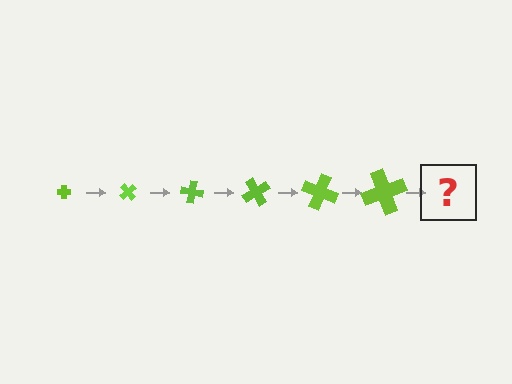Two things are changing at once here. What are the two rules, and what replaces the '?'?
The two rules are that the cross grows larger each step and it rotates 50 degrees each step. The '?' should be a cross, larger than the previous one and rotated 300 degrees from the start.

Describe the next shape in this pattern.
It should be a cross, larger than the previous one and rotated 300 degrees from the start.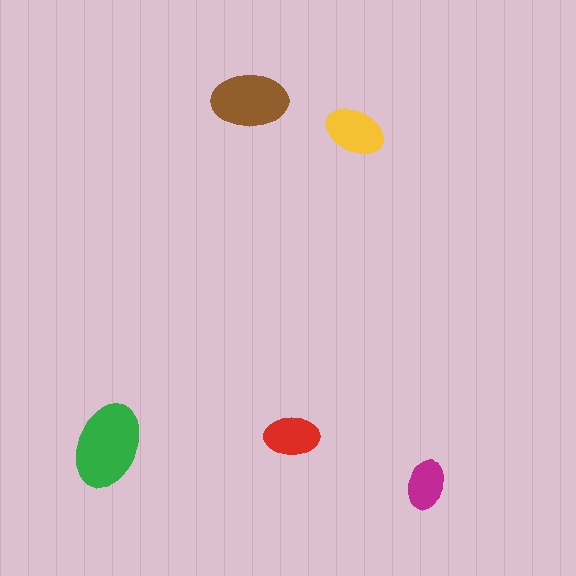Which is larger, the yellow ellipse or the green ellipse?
The green one.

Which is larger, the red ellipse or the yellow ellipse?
The yellow one.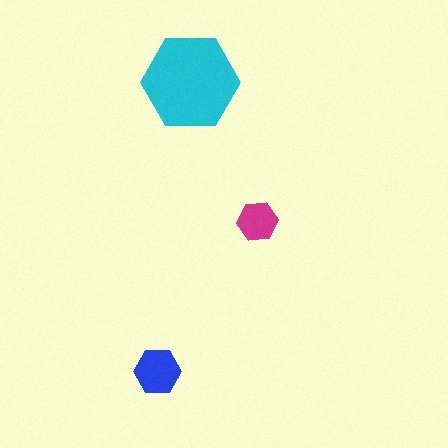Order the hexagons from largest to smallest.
the cyan one, the blue one, the magenta one.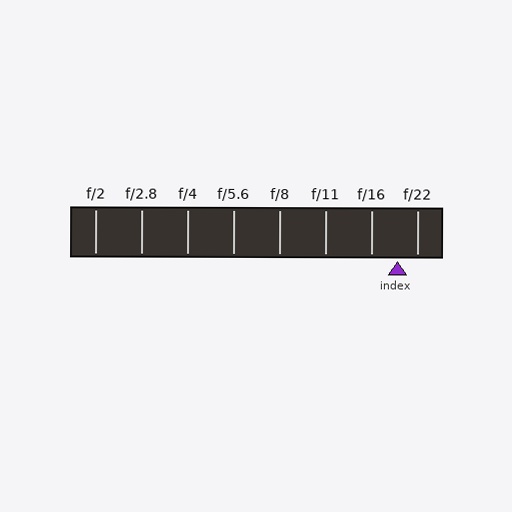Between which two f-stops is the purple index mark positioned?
The index mark is between f/16 and f/22.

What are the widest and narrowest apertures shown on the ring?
The widest aperture shown is f/2 and the narrowest is f/22.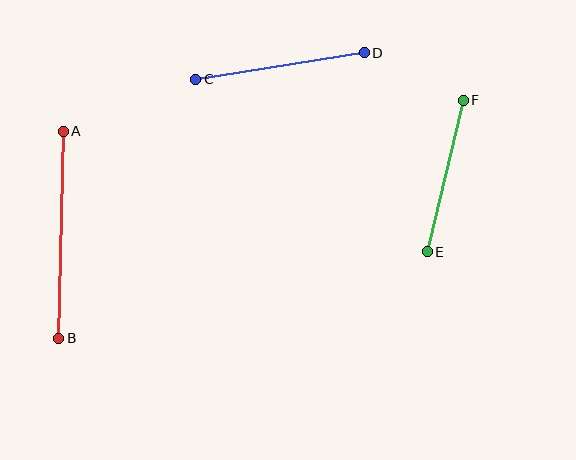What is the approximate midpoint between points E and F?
The midpoint is at approximately (445, 176) pixels.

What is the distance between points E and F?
The distance is approximately 156 pixels.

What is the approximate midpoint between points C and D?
The midpoint is at approximately (280, 66) pixels.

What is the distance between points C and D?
The distance is approximately 171 pixels.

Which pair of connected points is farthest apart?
Points A and B are farthest apart.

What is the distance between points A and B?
The distance is approximately 207 pixels.